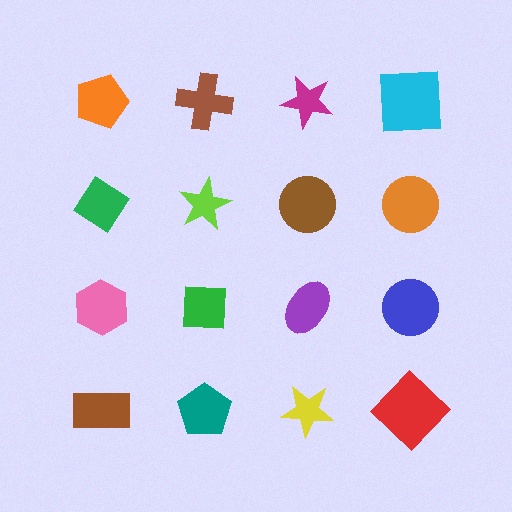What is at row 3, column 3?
A purple ellipse.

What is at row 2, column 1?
A green diamond.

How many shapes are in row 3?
4 shapes.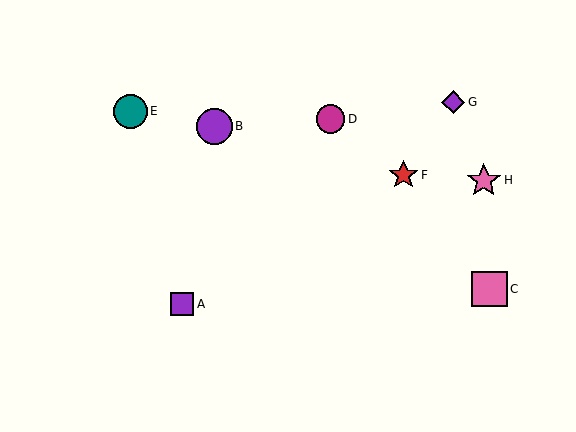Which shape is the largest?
The purple circle (labeled B) is the largest.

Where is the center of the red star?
The center of the red star is at (404, 175).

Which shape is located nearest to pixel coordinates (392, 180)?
The red star (labeled F) at (404, 175) is nearest to that location.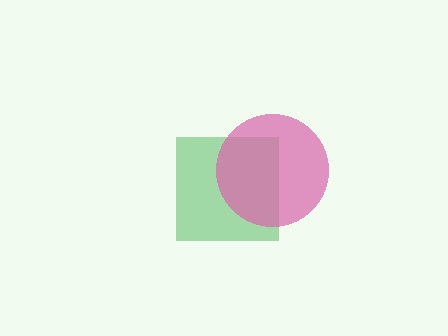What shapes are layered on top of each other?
The layered shapes are: a green square, a pink circle.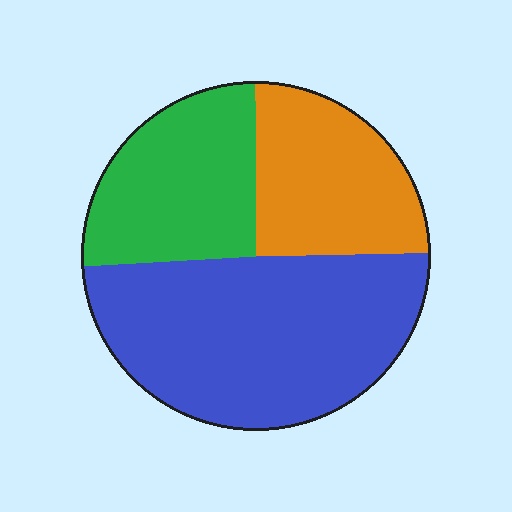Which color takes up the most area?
Blue, at roughly 50%.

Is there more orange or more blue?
Blue.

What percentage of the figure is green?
Green takes up between a quarter and a half of the figure.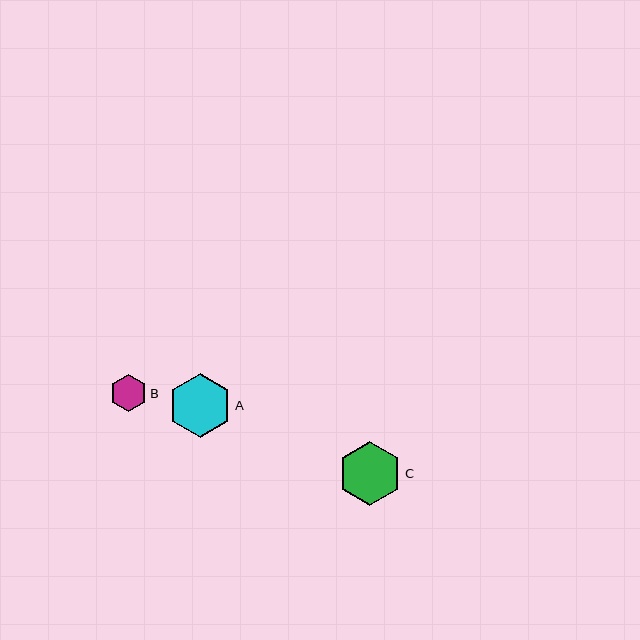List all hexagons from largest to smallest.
From largest to smallest: C, A, B.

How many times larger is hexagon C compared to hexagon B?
Hexagon C is approximately 1.7 times the size of hexagon B.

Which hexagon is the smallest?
Hexagon B is the smallest with a size of approximately 37 pixels.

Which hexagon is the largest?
Hexagon C is the largest with a size of approximately 64 pixels.